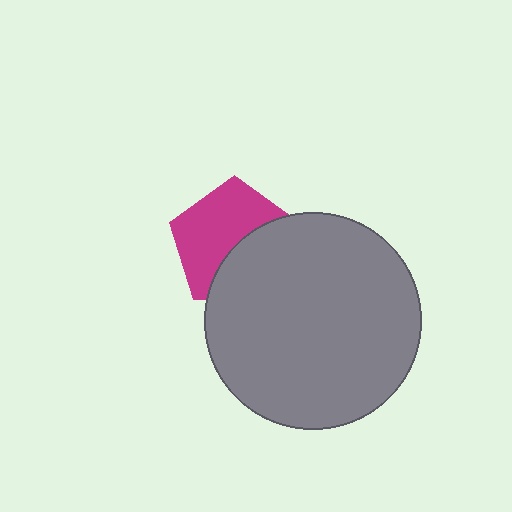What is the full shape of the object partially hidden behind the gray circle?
The partially hidden object is a magenta pentagon.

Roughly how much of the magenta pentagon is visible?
About half of it is visible (roughly 57%).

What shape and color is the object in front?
The object in front is a gray circle.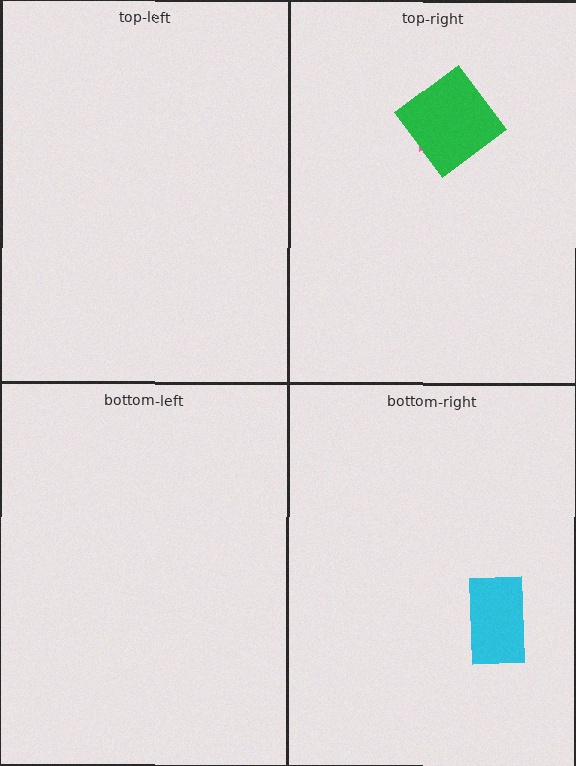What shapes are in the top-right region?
The pink square, the green diamond.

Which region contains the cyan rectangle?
The bottom-right region.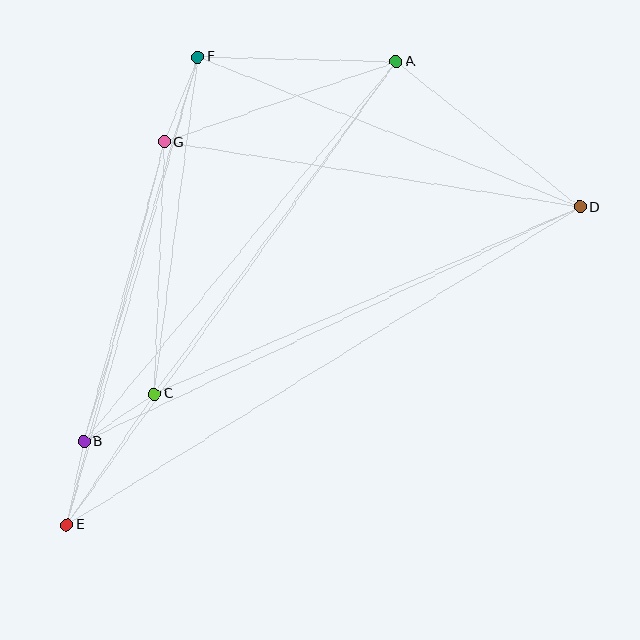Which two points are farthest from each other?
Points D and E are farthest from each other.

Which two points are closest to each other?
Points B and E are closest to each other.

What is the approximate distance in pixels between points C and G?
The distance between C and G is approximately 252 pixels.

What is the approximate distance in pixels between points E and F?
The distance between E and F is approximately 486 pixels.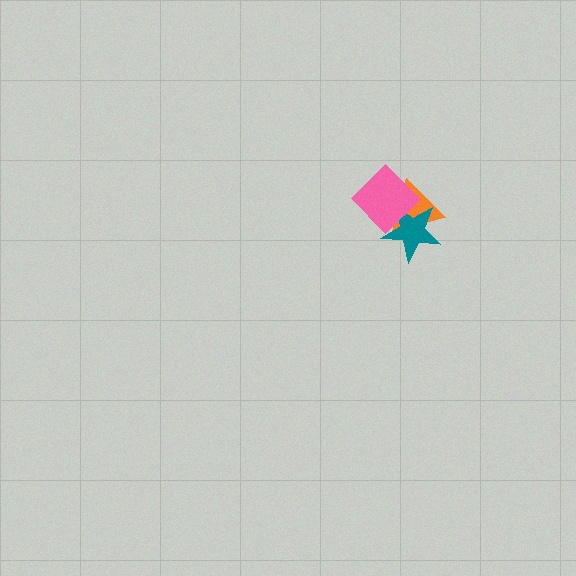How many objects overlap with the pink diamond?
2 objects overlap with the pink diamond.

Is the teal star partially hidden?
Yes, it is partially covered by another shape.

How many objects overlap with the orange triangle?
2 objects overlap with the orange triangle.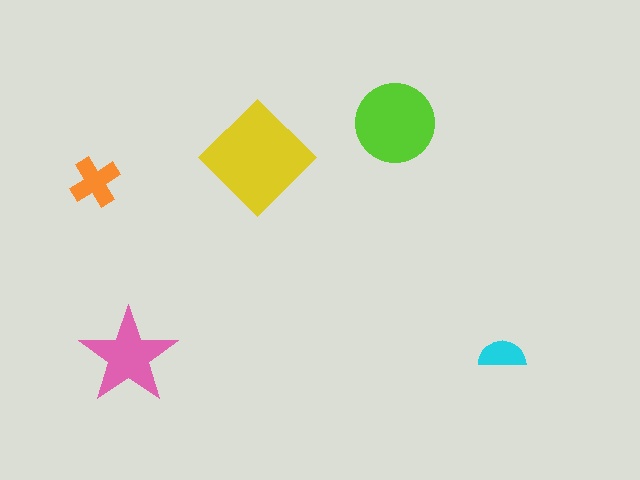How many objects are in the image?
There are 5 objects in the image.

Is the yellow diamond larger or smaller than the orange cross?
Larger.